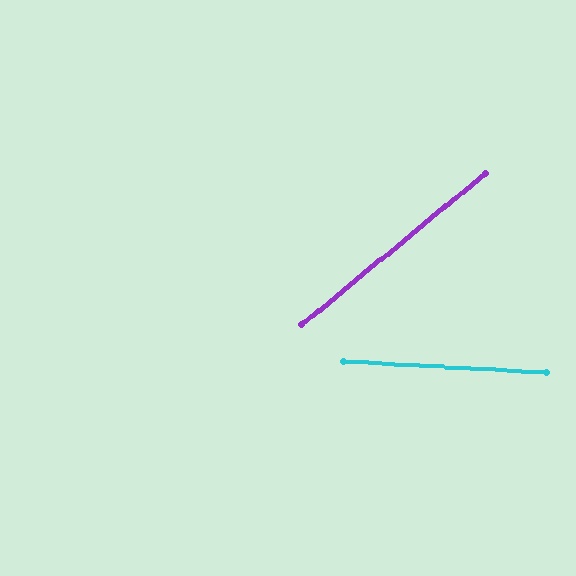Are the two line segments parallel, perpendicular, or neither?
Neither parallel nor perpendicular — they differ by about 43°.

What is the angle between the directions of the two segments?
Approximately 43 degrees.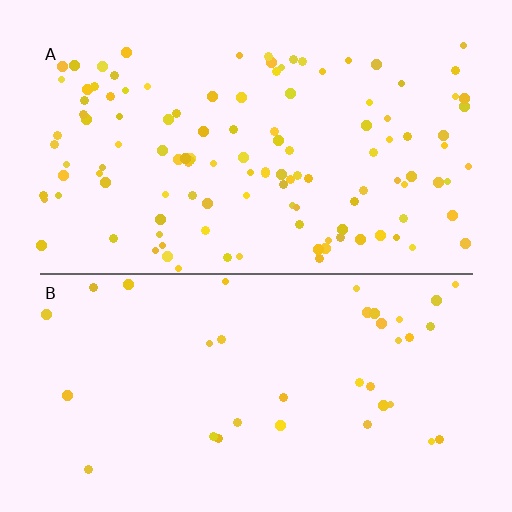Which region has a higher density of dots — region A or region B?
A (the top).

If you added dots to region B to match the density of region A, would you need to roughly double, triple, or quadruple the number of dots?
Approximately triple.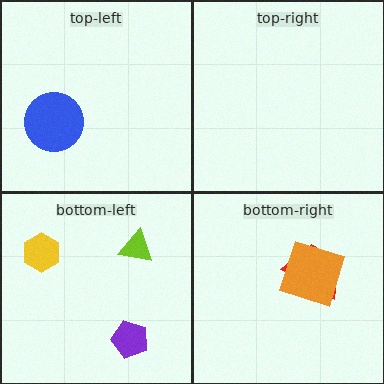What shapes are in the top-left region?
The blue circle.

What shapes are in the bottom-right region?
The red trapezoid, the orange square.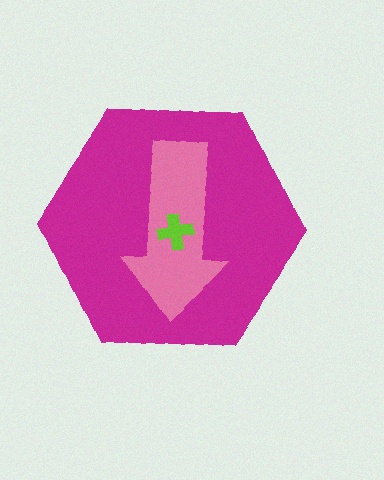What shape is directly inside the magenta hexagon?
The pink arrow.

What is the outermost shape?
The magenta hexagon.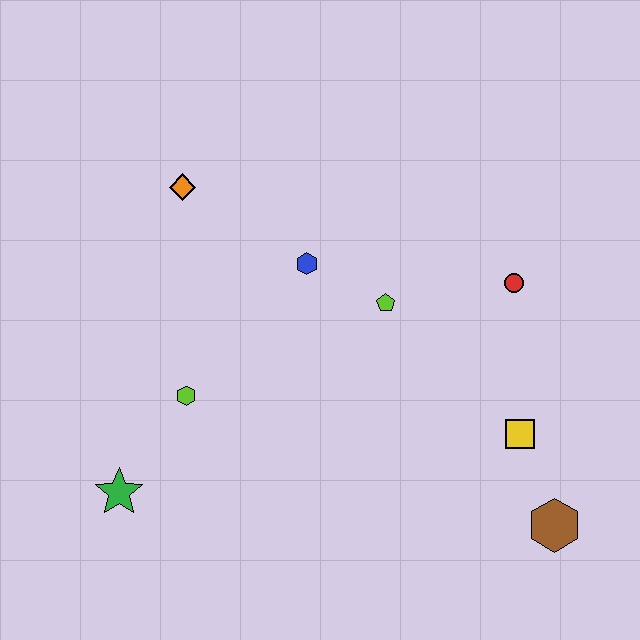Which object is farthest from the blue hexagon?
The brown hexagon is farthest from the blue hexagon.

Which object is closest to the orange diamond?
The blue hexagon is closest to the orange diamond.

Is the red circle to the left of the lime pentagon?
No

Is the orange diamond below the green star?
No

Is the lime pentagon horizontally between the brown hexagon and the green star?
Yes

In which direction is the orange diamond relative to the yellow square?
The orange diamond is to the left of the yellow square.